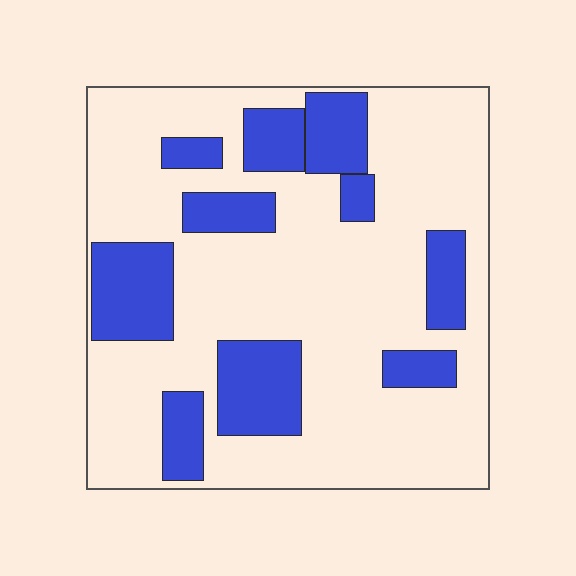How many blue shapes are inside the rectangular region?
10.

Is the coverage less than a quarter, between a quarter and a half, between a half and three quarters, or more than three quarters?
Between a quarter and a half.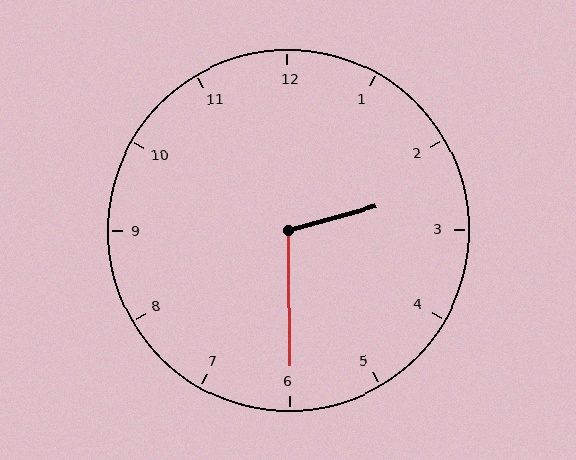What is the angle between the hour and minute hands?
Approximately 105 degrees.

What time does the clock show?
2:30.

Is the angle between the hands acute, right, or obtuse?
It is obtuse.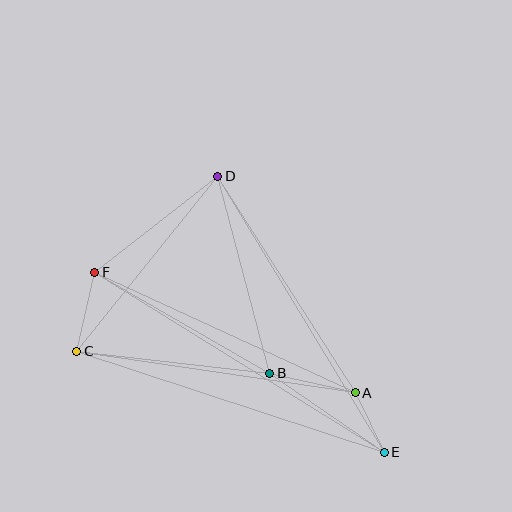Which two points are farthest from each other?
Points E and F are farthest from each other.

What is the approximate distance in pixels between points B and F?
The distance between B and F is approximately 202 pixels.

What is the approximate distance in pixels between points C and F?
The distance between C and F is approximately 81 pixels.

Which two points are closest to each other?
Points A and E are closest to each other.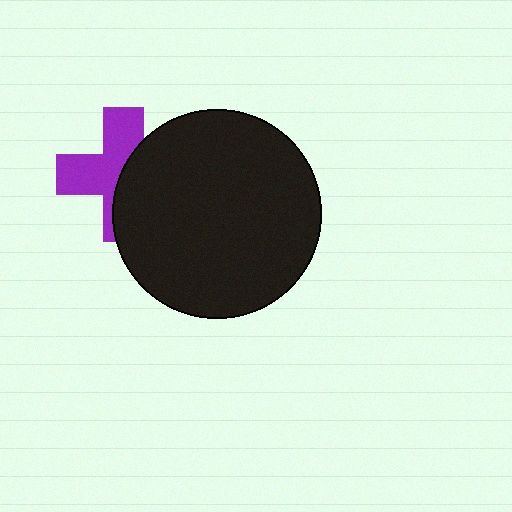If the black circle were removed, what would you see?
You would see the complete purple cross.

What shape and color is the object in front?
The object in front is a black circle.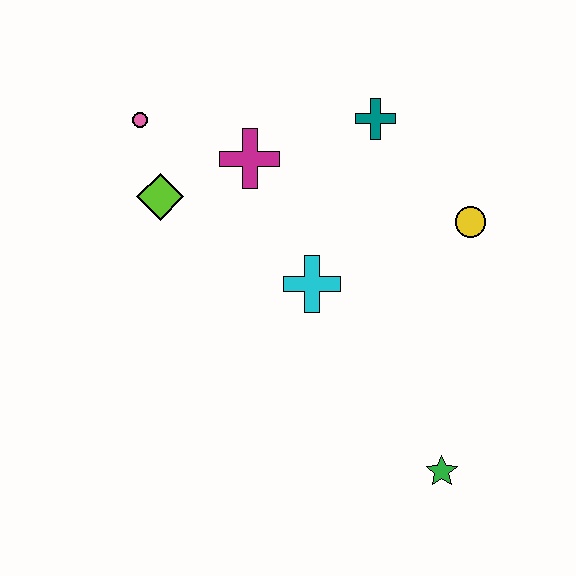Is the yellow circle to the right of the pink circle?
Yes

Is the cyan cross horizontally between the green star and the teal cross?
No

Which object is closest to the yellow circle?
The teal cross is closest to the yellow circle.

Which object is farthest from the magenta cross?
The green star is farthest from the magenta cross.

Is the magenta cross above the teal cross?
No